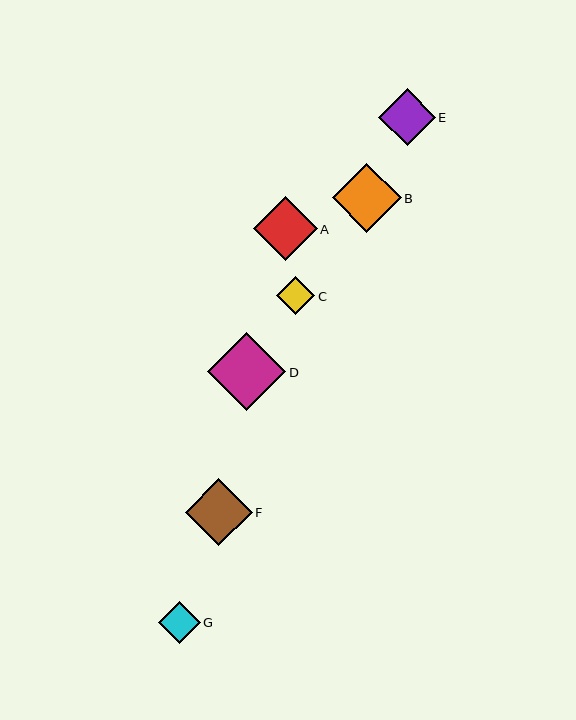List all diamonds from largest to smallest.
From largest to smallest: D, B, F, A, E, G, C.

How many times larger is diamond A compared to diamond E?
Diamond A is approximately 1.1 times the size of diamond E.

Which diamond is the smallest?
Diamond C is the smallest with a size of approximately 38 pixels.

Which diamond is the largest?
Diamond D is the largest with a size of approximately 78 pixels.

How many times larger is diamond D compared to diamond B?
Diamond D is approximately 1.1 times the size of diamond B.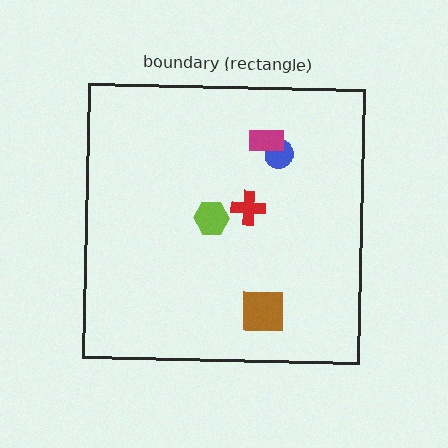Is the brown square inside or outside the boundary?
Inside.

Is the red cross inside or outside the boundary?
Inside.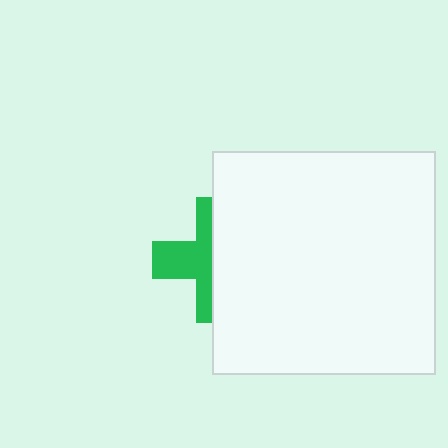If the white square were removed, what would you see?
You would see the complete green cross.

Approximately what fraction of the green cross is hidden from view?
Roughly 55% of the green cross is hidden behind the white square.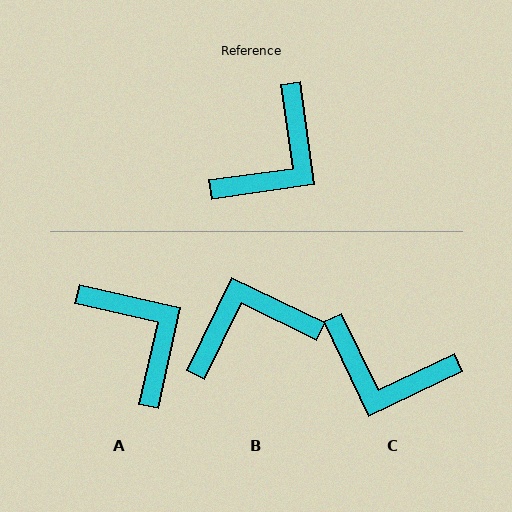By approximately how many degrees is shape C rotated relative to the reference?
Approximately 73 degrees clockwise.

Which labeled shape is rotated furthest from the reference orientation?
B, about 146 degrees away.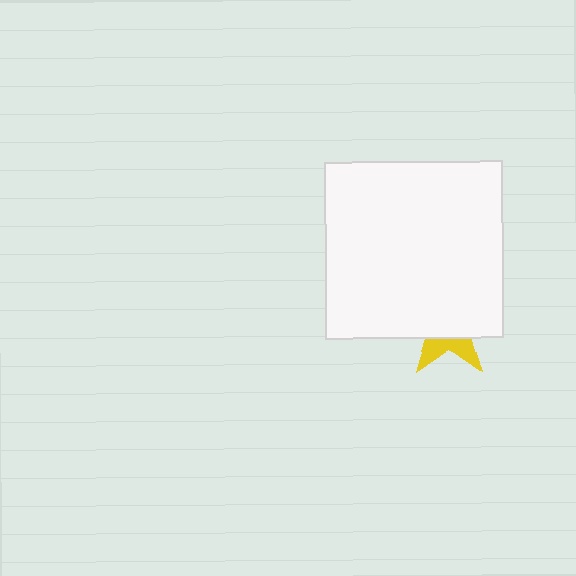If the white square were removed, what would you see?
You would see the complete yellow star.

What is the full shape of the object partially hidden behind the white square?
The partially hidden object is a yellow star.